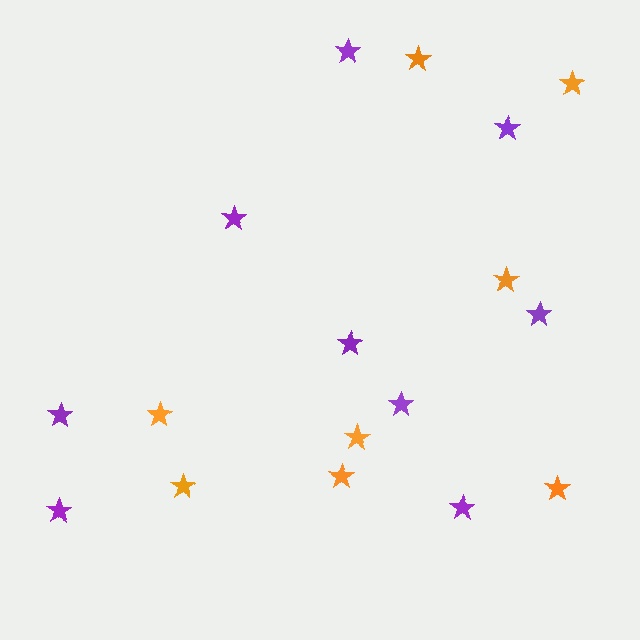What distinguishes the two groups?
There are 2 groups: one group of orange stars (8) and one group of purple stars (9).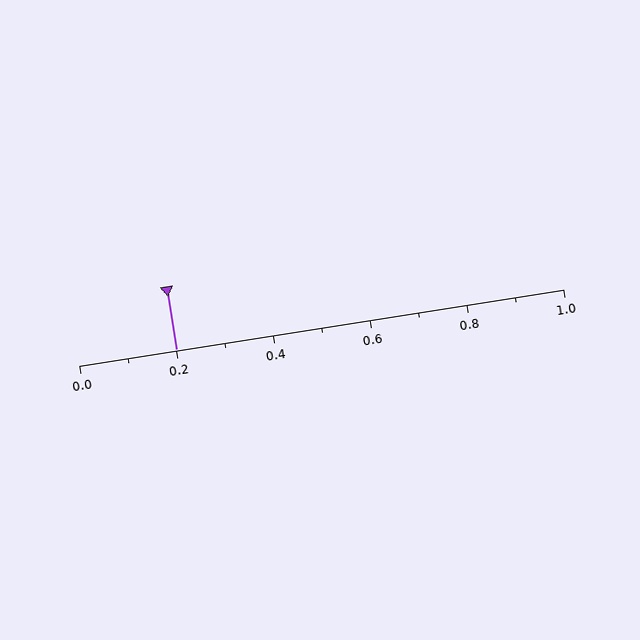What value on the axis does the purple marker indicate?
The marker indicates approximately 0.2.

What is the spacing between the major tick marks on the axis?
The major ticks are spaced 0.2 apart.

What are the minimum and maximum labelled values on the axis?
The axis runs from 0.0 to 1.0.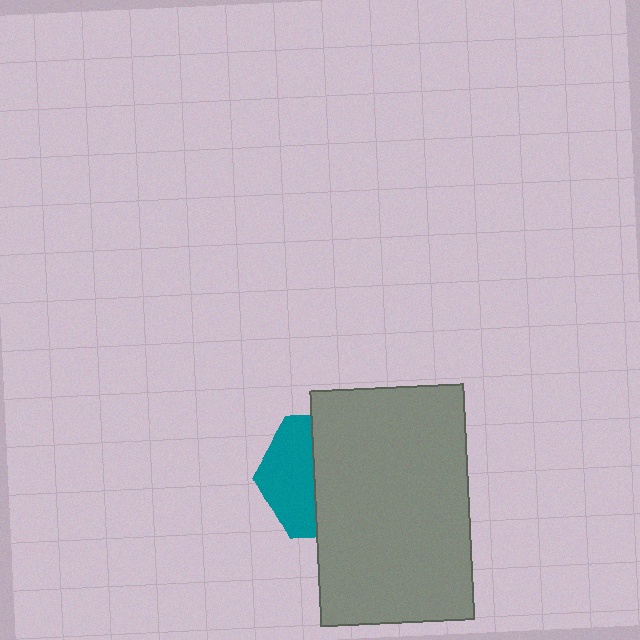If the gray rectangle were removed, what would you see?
You would see the complete teal hexagon.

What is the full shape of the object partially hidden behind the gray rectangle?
The partially hidden object is a teal hexagon.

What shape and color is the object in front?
The object in front is a gray rectangle.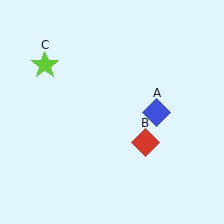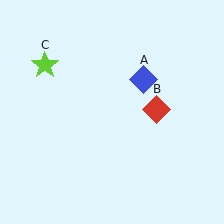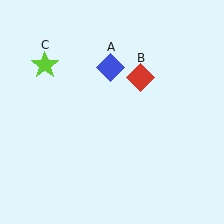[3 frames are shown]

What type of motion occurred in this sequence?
The blue diamond (object A), red diamond (object B) rotated counterclockwise around the center of the scene.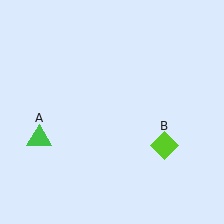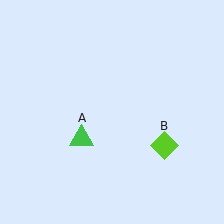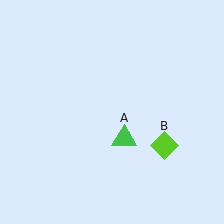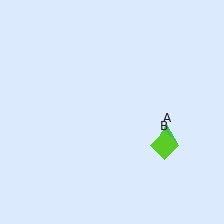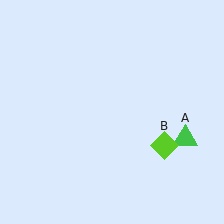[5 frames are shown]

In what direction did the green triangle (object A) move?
The green triangle (object A) moved right.